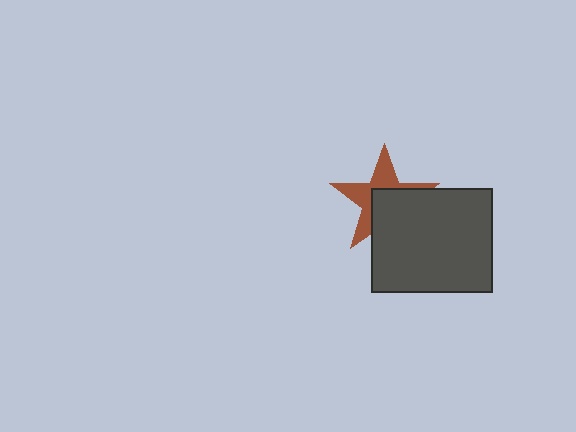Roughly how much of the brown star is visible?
About half of it is visible (roughly 49%).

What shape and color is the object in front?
The object in front is a dark gray rectangle.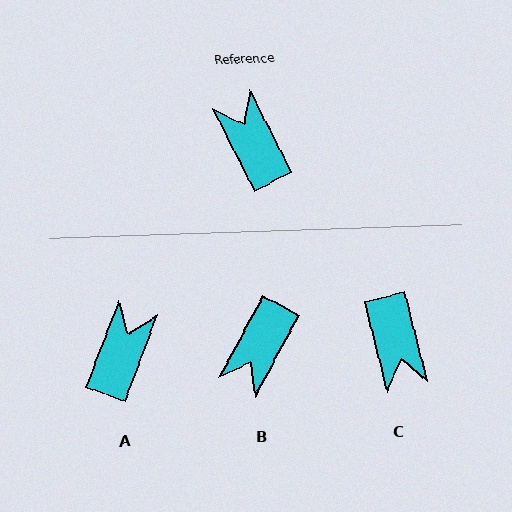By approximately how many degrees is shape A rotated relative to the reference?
Approximately 48 degrees clockwise.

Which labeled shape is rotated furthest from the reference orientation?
C, about 167 degrees away.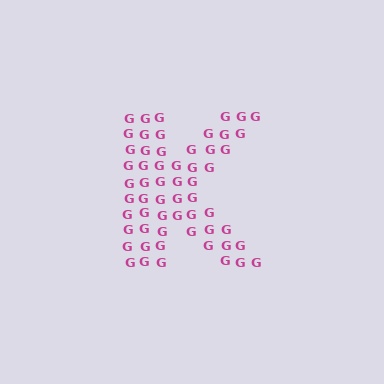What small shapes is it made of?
It is made of small letter G's.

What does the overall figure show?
The overall figure shows the letter K.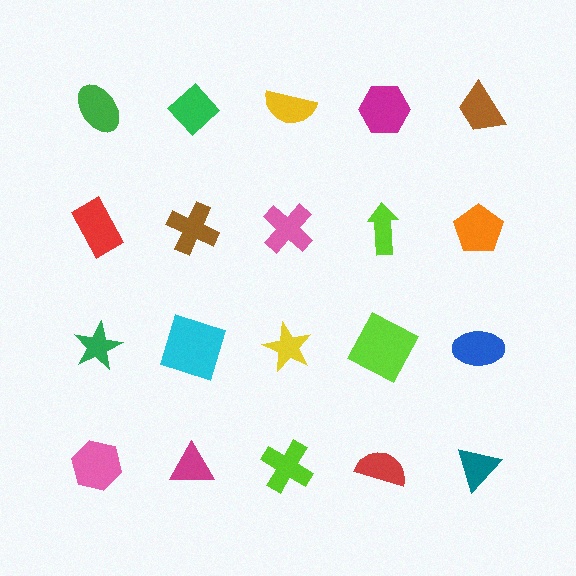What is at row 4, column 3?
A lime cross.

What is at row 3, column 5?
A blue ellipse.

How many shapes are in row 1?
5 shapes.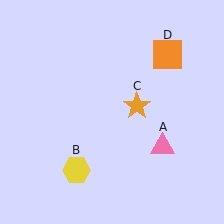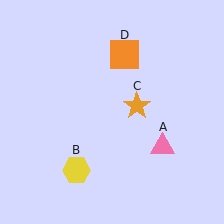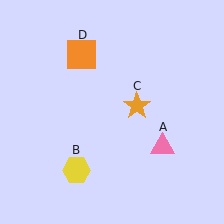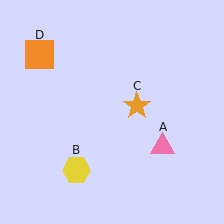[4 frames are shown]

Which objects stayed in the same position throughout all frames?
Pink triangle (object A) and yellow hexagon (object B) and orange star (object C) remained stationary.